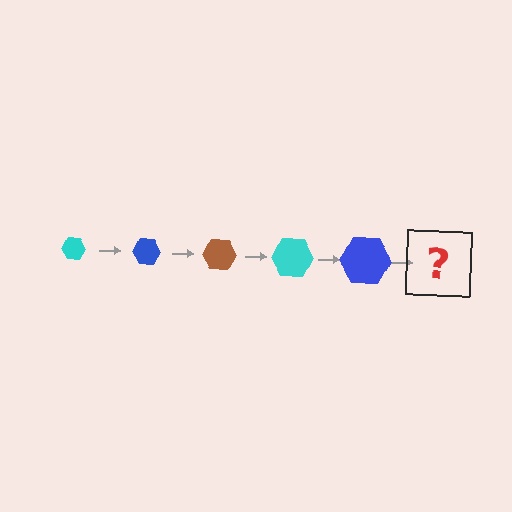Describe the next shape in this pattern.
It should be a brown hexagon, larger than the previous one.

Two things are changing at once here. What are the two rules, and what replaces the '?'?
The two rules are that the hexagon grows larger each step and the color cycles through cyan, blue, and brown. The '?' should be a brown hexagon, larger than the previous one.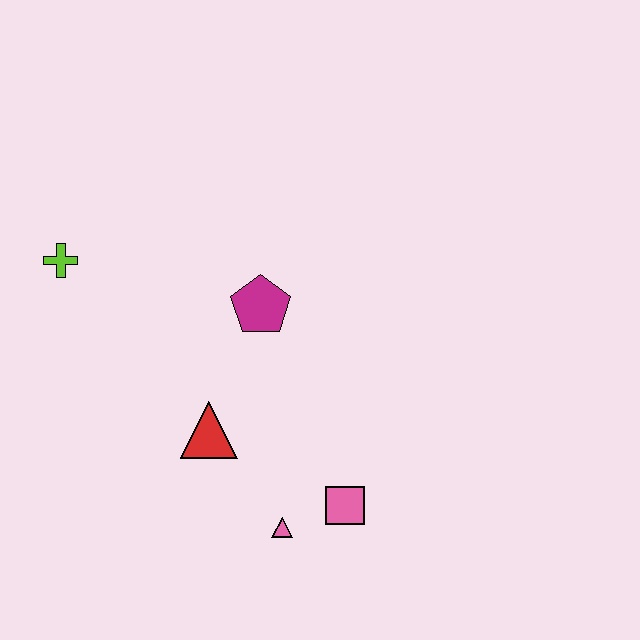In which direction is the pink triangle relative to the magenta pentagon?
The pink triangle is below the magenta pentagon.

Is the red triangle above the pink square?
Yes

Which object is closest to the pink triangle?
The pink square is closest to the pink triangle.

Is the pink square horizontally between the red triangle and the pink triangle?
No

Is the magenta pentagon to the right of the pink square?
No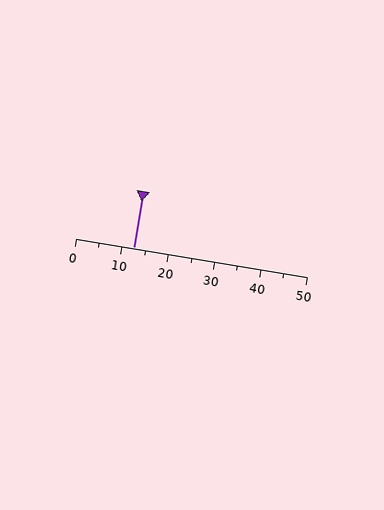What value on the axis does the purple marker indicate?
The marker indicates approximately 12.5.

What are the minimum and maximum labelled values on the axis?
The axis runs from 0 to 50.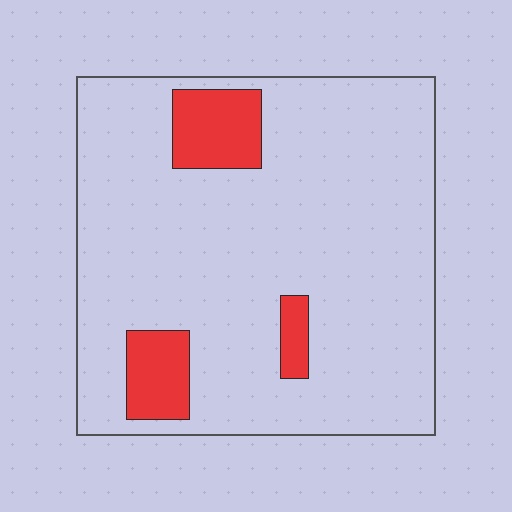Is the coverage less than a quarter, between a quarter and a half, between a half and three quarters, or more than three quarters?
Less than a quarter.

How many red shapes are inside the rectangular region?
3.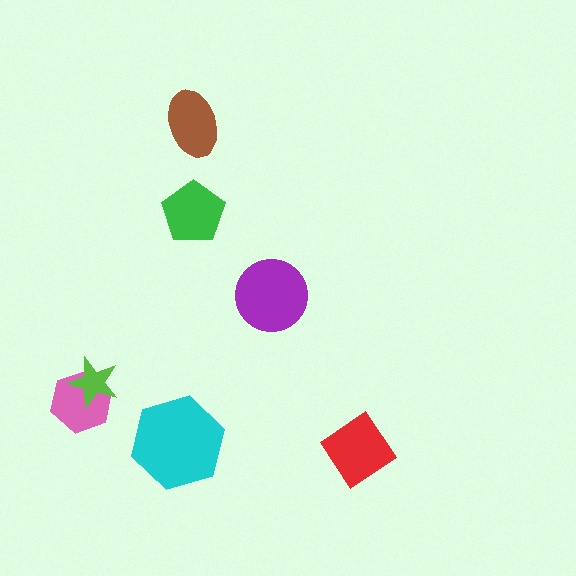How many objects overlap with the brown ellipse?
0 objects overlap with the brown ellipse.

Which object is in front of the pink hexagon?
The lime star is in front of the pink hexagon.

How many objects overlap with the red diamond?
0 objects overlap with the red diamond.